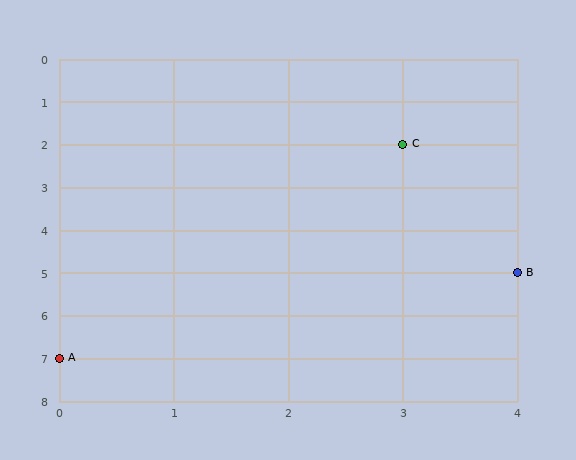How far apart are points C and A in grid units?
Points C and A are 3 columns and 5 rows apart (about 5.8 grid units diagonally).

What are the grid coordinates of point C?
Point C is at grid coordinates (3, 2).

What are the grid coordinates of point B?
Point B is at grid coordinates (4, 5).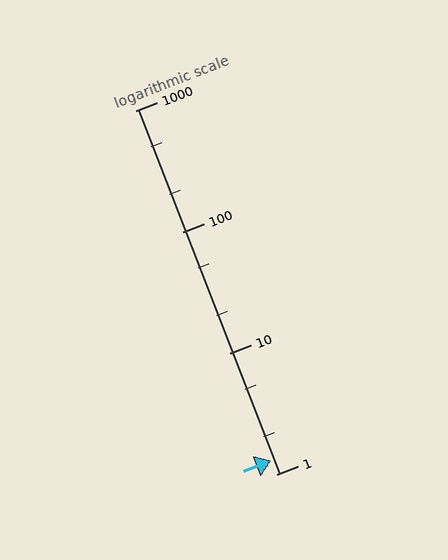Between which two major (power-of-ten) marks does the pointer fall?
The pointer is between 1 and 10.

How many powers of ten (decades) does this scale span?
The scale spans 3 decades, from 1 to 1000.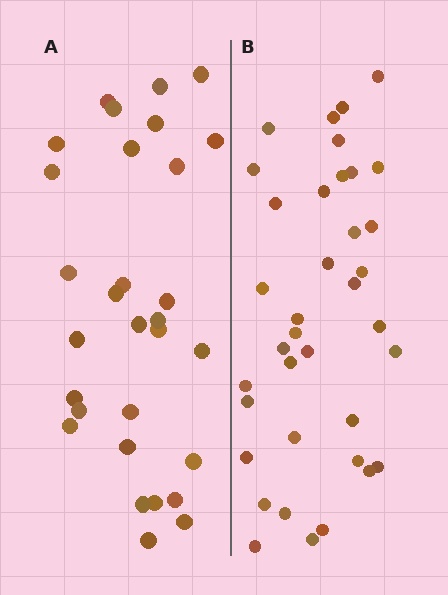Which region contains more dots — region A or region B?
Region B (the right region) has more dots.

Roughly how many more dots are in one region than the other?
Region B has roughly 8 or so more dots than region A.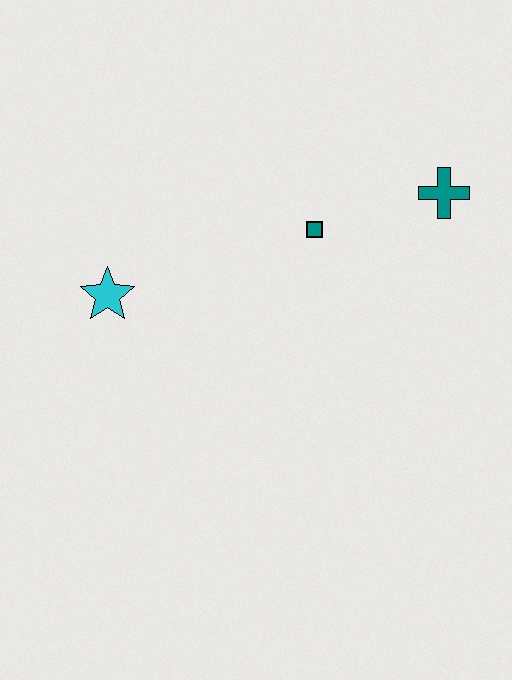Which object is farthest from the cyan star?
The teal cross is farthest from the cyan star.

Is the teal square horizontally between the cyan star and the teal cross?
Yes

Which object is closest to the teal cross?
The teal square is closest to the teal cross.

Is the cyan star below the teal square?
Yes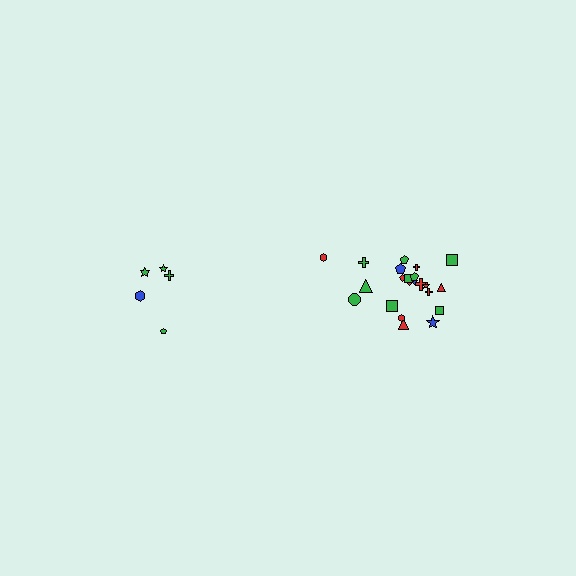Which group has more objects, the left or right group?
The right group.